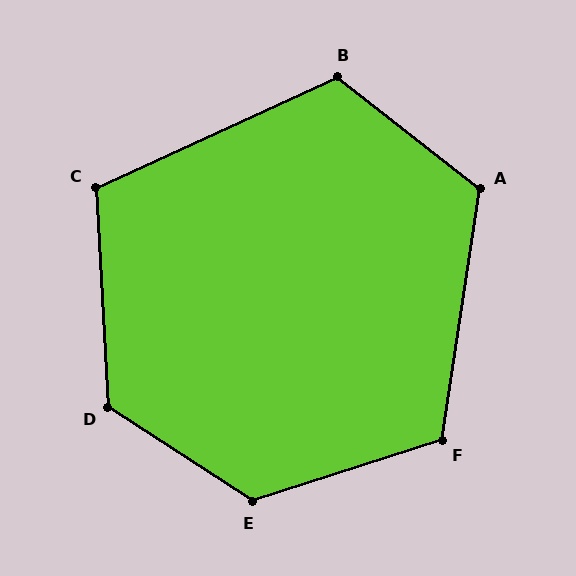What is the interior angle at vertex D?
Approximately 126 degrees (obtuse).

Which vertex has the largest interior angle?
E, at approximately 129 degrees.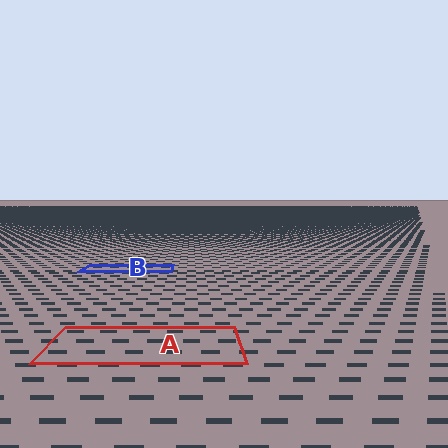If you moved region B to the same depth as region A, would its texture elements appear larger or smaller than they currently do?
They would appear larger. At a closer depth, the same texture elements are projected at a bigger on-screen size.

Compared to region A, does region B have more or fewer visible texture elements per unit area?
Region B has more texture elements per unit area — they are packed more densely because it is farther away.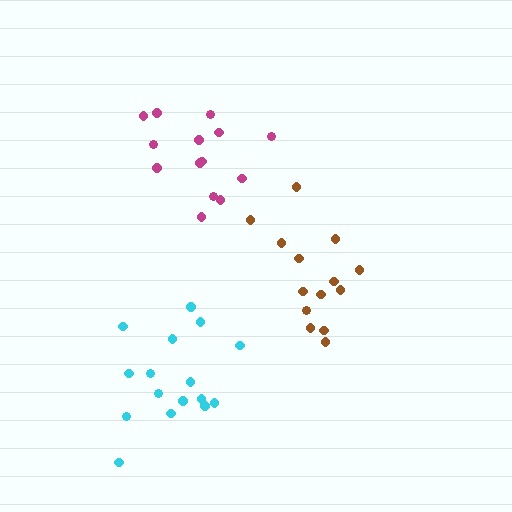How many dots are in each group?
Group 1: 14 dots, Group 2: 14 dots, Group 3: 16 dots (44 total).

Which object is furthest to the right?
The brown cluster is rightmost.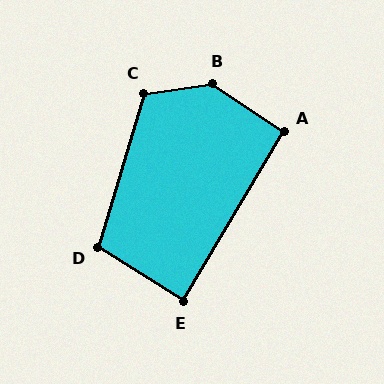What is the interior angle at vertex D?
Approximately 106 degrees (obtuse).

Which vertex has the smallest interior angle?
E, at approximately 89 degrees.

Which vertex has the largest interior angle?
B, at approximately 138 degrees.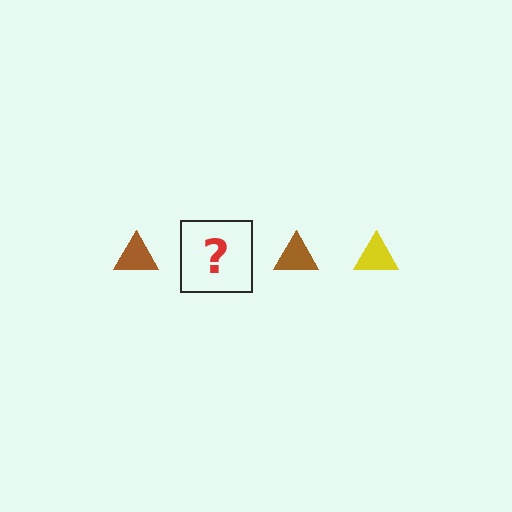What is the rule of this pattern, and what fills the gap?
The rule is that the pattern cycles through brown, yellow triangles. The gap should be filled with a yellow triangle.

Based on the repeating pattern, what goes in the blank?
The blank should be a yellow triangle.